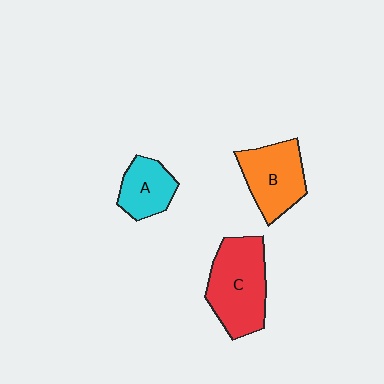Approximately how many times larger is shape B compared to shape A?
Approximately 1.4 times.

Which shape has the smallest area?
Shape A (cyan).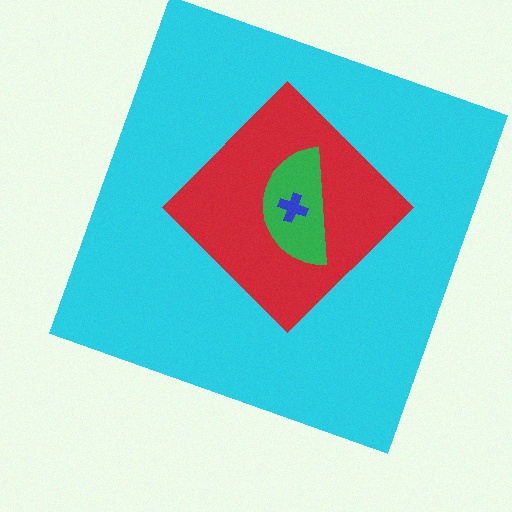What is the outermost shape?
The cyan square.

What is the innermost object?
The blue cross.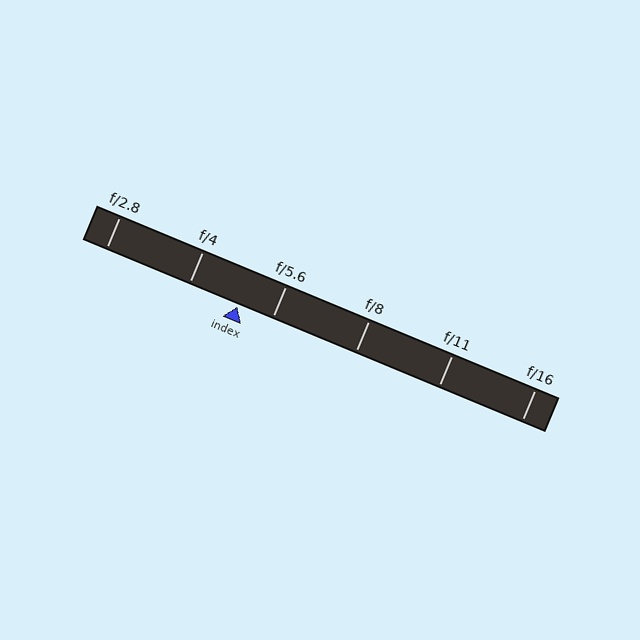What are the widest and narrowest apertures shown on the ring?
The widest aperture shown is f/2.8 and the narrowest is f/16.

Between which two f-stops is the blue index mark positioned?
The index mark is between f/4 and f/5.6.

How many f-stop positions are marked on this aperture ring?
There are 6 f-stop positions marked.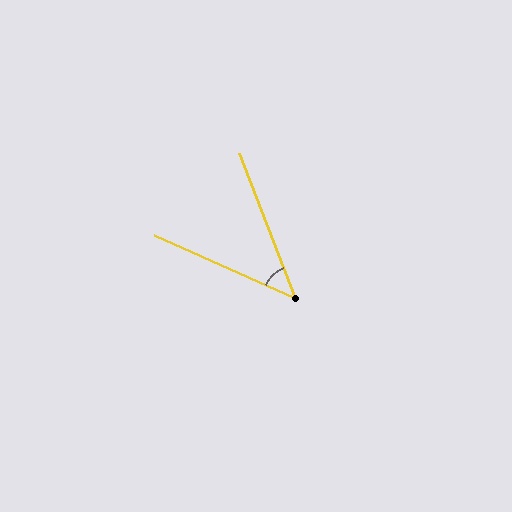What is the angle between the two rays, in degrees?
Approximately 45 degrees.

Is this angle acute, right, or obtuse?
It is acute.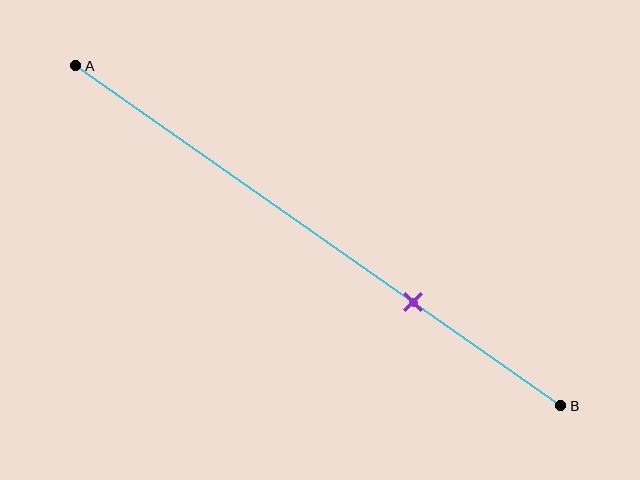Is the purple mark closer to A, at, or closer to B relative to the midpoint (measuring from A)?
The purple mark is closer to point B than the midpoint of segment AB.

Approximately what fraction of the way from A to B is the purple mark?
The purple mark is approximately 70% of the way from A to B.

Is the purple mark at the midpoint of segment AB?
No, the mark is at about 70% from A, not at the 50% midpoint.